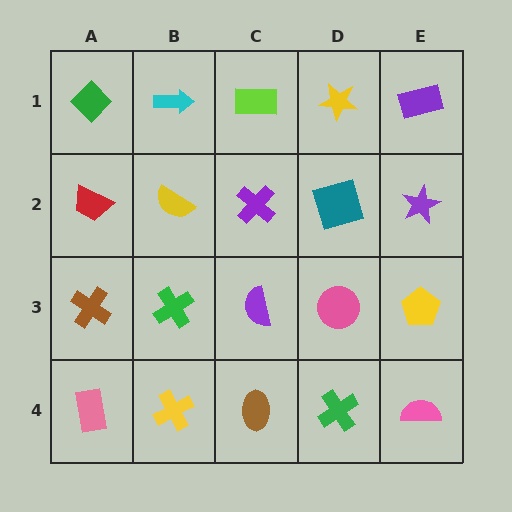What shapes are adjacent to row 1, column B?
A yellow semicircle (row 2, column B), a green diamond (row 1, column A), a lime rectangle (row 1, column C).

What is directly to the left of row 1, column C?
A cyan arrow.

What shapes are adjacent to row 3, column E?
A purple star (row 2, column E), a pink semicircle (row 4, column E), a pink circle (row 3, column D).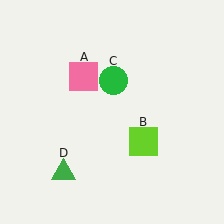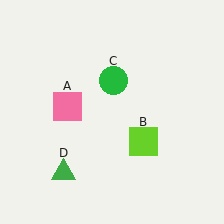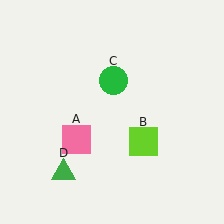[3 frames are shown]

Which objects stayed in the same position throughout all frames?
Lime square (object B) and green circle (object C) and green triangle (object D) remained stationary.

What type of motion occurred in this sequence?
The pink square (object A) rotated counterclockwise around the center of the scene.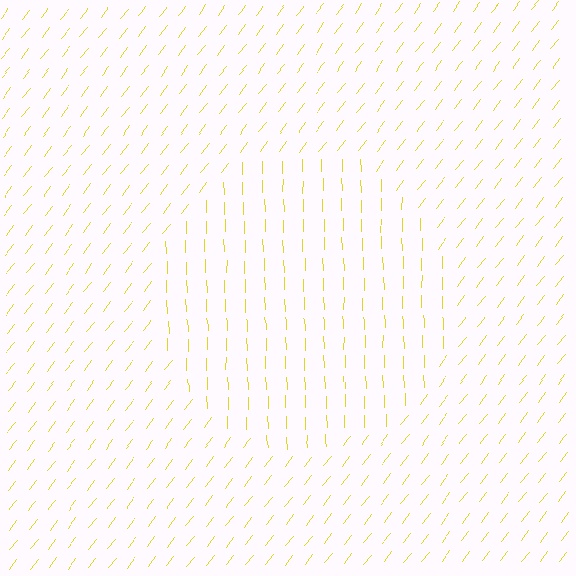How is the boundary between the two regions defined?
The boundary is defined purely by a change in line orientation (approximately 38 degrees difference). All lines are the same color and thickness.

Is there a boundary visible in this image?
Yes, there is a texture boundary formed by a change in line orientation.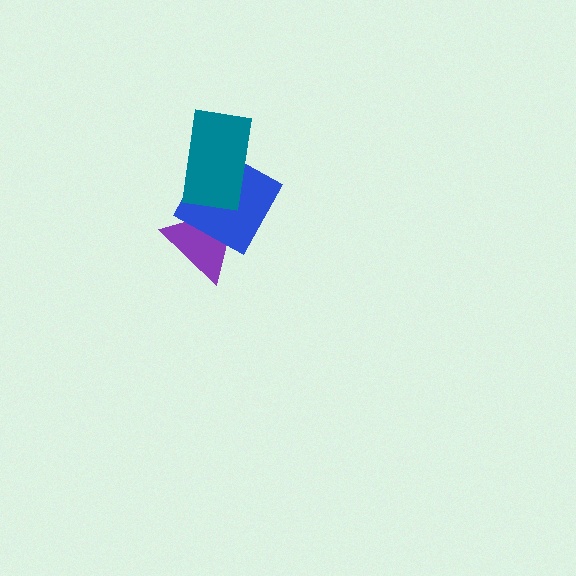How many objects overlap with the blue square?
2 objects overlap with the blue square.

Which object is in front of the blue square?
The teal rectangle is in front of the blue square.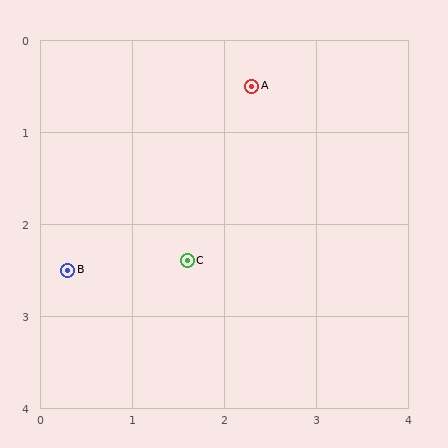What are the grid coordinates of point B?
Point B is at approximately (0.3, 2.5).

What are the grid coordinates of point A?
Point A is at approximately (2.3, 0.5).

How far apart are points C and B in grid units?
Points C and B are about 1.3 grid units apart.